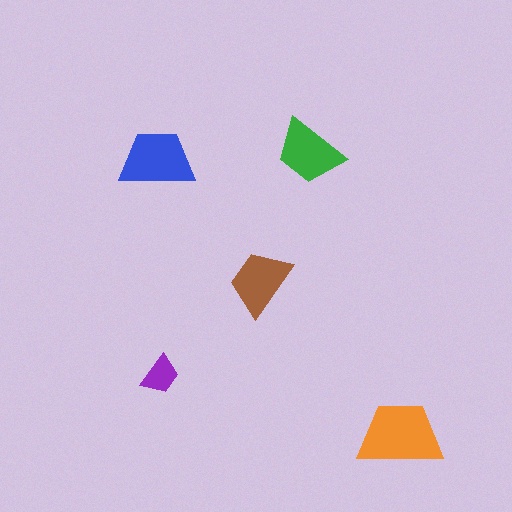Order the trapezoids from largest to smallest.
the orange one, the blue one, the green one, the brown one, the purple one.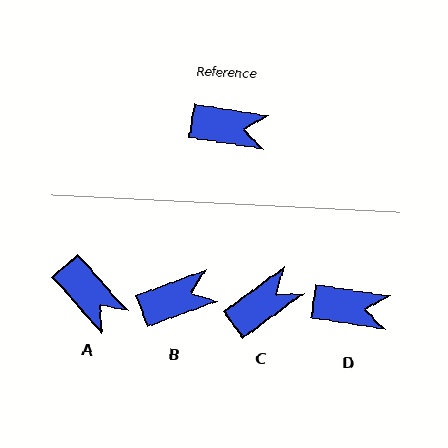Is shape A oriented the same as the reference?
No, it is off by about 40 degrees.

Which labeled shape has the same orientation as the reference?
D.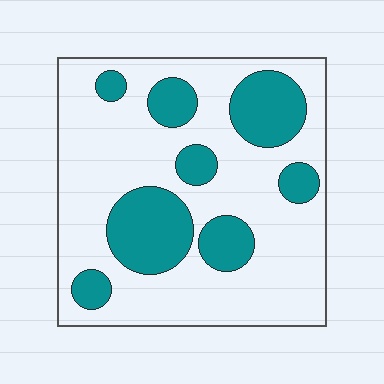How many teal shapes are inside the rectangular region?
8.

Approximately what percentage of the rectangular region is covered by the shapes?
Approximately 30%.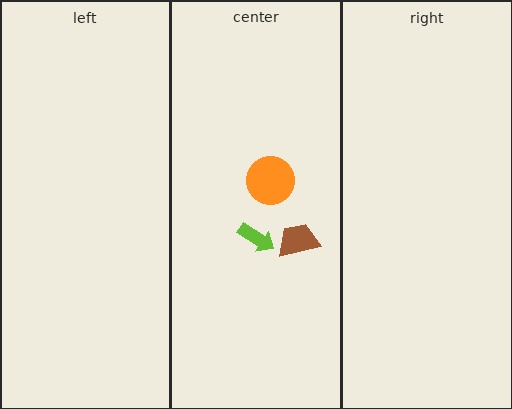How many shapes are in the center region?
3.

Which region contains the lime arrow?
The center region.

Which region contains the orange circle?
The center region.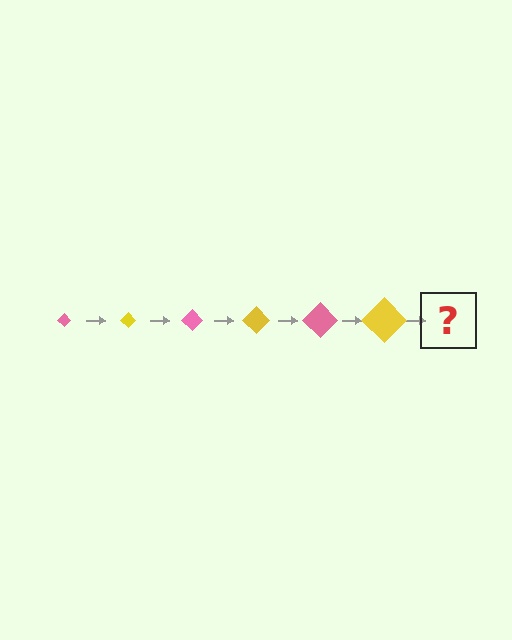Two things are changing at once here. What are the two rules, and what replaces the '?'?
The two rules are that the diamond grows larger each step and the color cycles through pink and yellow. The '?' should be a pink diamond, larger than the previous one.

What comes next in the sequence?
The next element should be a pink diamond, larger than the previous one.